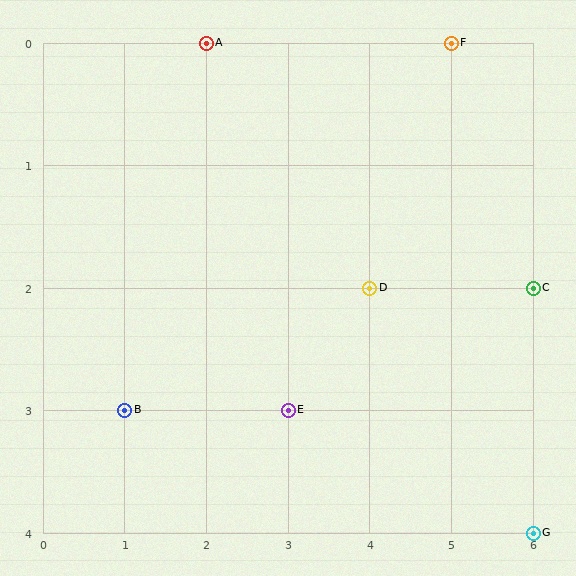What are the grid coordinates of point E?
Point E is at grid coordinates (3, 3).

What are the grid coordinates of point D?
Point D is at grid coordinates (4, 2).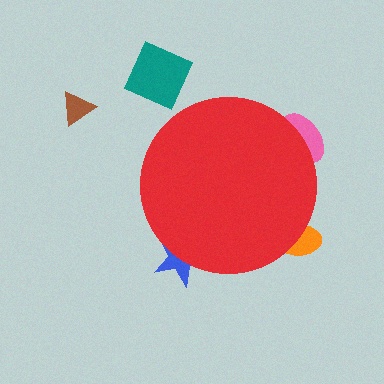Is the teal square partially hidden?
No, the teal square is fully visible.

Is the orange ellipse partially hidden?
Yes, the orange ellipse is partially hidden behind the red circle.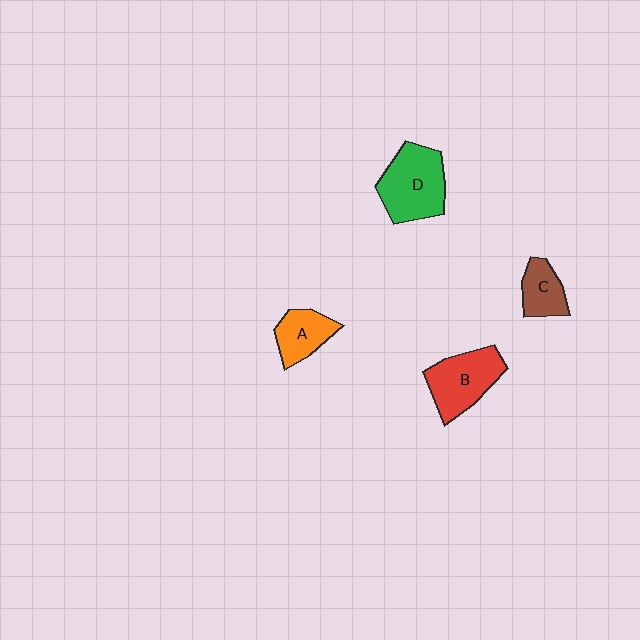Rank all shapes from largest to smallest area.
From largest to smallest: D (green), B (red), A (orange), C (brown).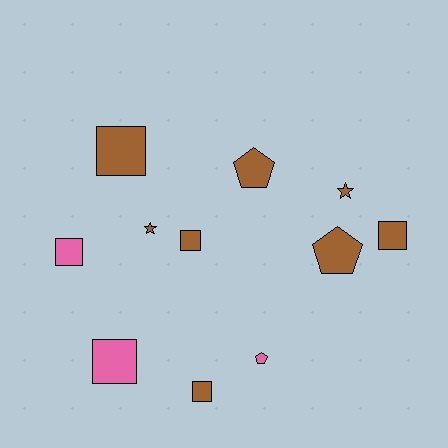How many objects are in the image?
There are 11 objects.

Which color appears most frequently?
Brown, with 8 objects.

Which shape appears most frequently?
Square, with 6 objects.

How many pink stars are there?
There are no pink stars.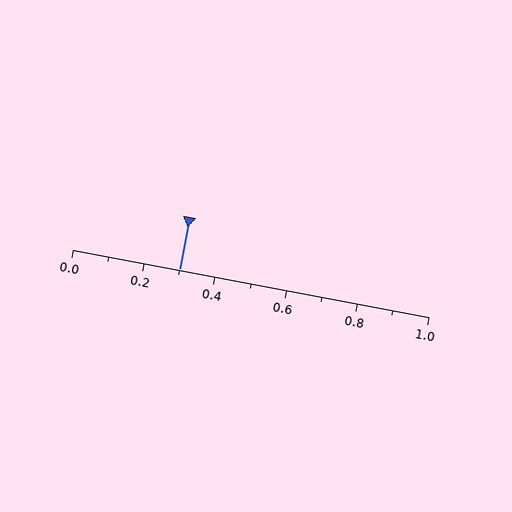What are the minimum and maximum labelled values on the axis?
The axis runs from 0.0 to 1.0.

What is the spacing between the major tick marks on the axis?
The major ticks are spaced 0.2 apart.